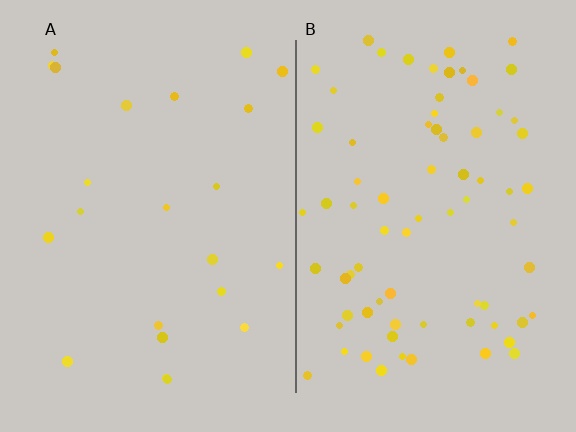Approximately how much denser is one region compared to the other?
Approximately 3.2× — region B over region A.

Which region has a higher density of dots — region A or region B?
B (the right).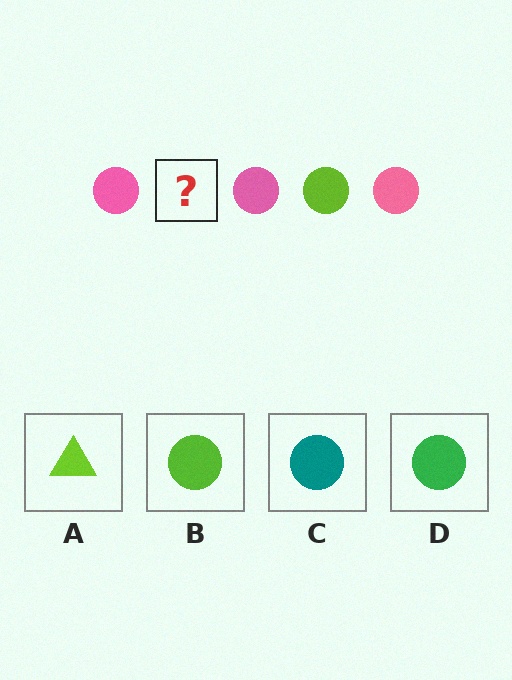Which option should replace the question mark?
Option B.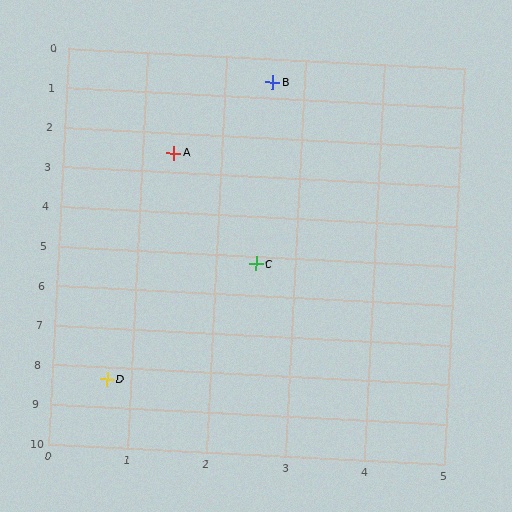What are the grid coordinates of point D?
Point D is at approximately (0.7, 8.3).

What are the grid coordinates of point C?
Point C is at approximately (2.5, 5.2).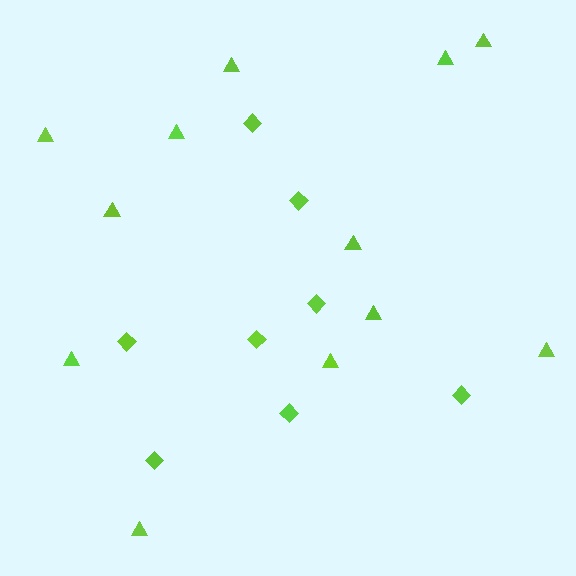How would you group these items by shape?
There are 2 groups: one group of diamonds (8) and one group of triangles (12).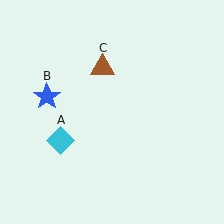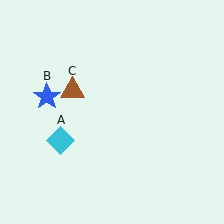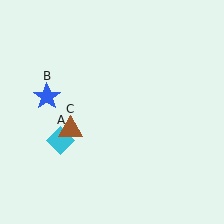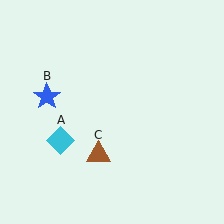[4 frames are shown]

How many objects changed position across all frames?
1 object changed position: brown triangle (object C).